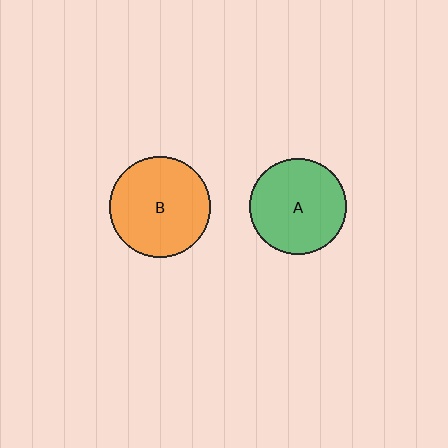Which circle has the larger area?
Circle B (orange).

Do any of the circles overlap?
No, none of the circles overlap.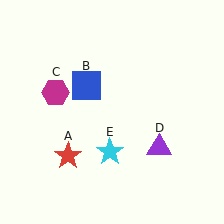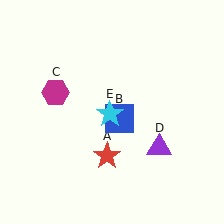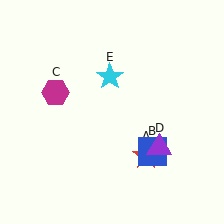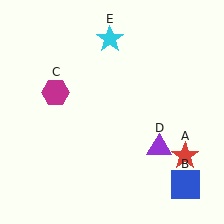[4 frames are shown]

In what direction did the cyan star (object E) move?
The cyan star (object E) moved up.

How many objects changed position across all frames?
3 objects changed position: red star (object A), blue square (object B), cyan star (object E).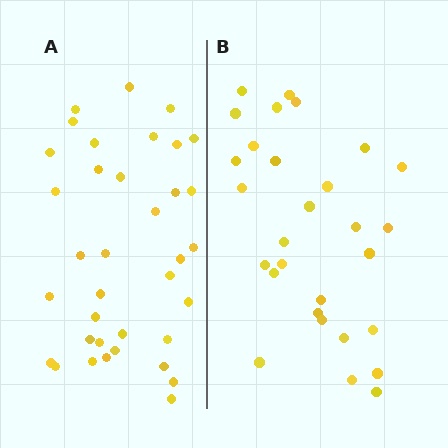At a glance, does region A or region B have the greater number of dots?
Region A (the left region) has more dots.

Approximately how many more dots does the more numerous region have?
Region A has roughly 8 or so more dots than region B.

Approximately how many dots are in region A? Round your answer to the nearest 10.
About 40 dots. (The exact count is 36, which rounds to 40.)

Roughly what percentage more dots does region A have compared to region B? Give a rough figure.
About 25% more.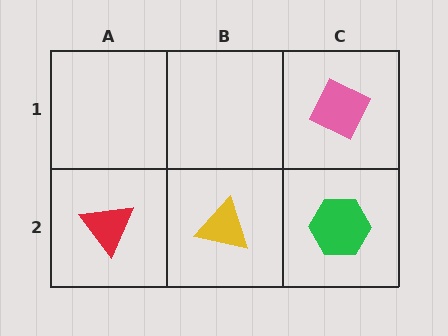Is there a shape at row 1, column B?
No, that cell is empty.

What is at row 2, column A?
A red triangle.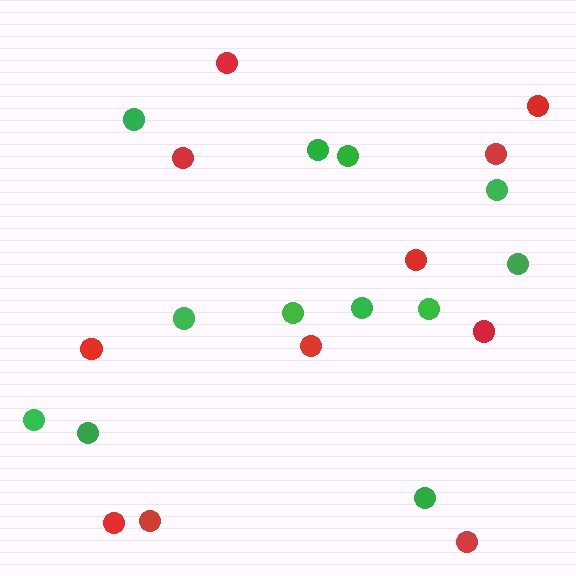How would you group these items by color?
There are 2 groups: one group of red circles (11) and one group of green circles (12).